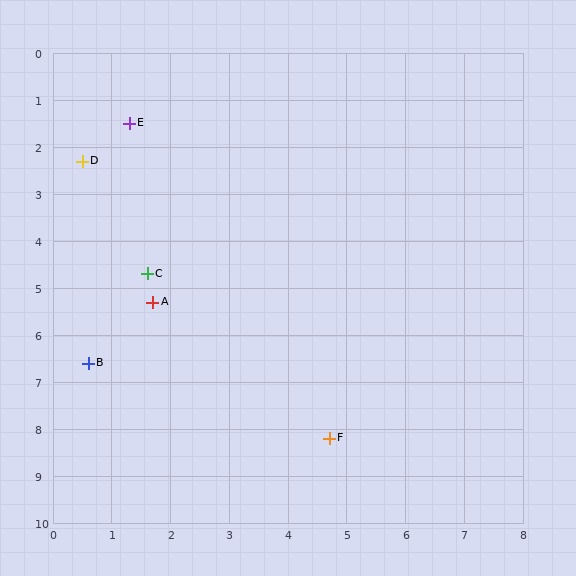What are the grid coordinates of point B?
Point B is at approximately (0.6, 6.6).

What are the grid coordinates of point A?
Point A is at approximately (1.7, 5.3).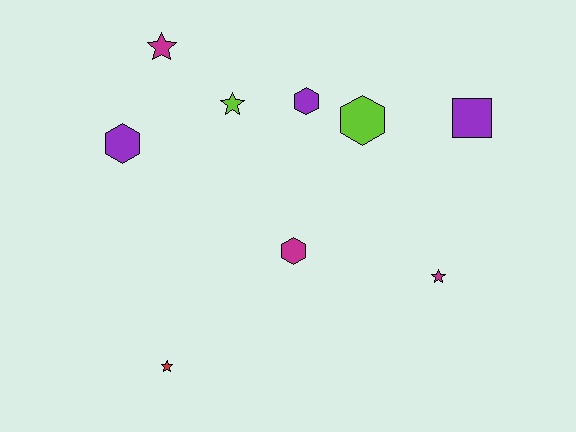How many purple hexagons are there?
There are 2 purple hexagons.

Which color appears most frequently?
Magenta, with 3 objects.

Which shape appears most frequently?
Hexagon, with 4 objects.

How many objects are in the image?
There are 9 objects.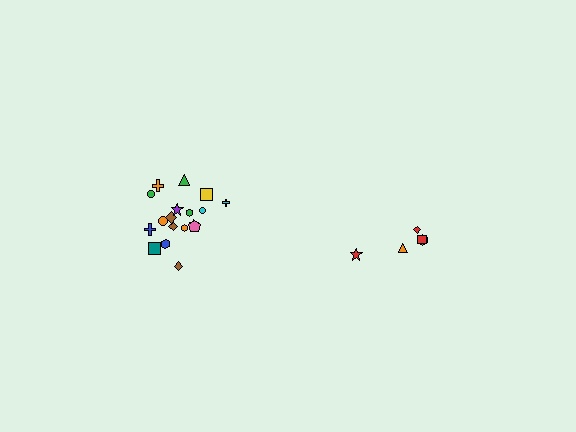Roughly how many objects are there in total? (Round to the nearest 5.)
Roughly 25 objects in total.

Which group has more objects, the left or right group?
The left group.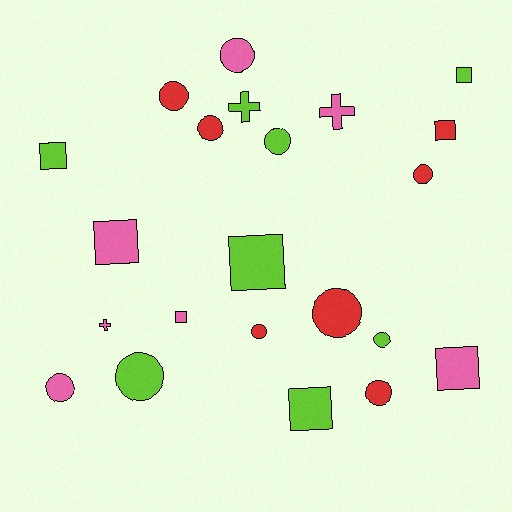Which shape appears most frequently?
Circle, with 11 objects.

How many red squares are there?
There is 1 red square.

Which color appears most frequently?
Lime, with 8 objects.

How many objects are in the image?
There are 22 objects.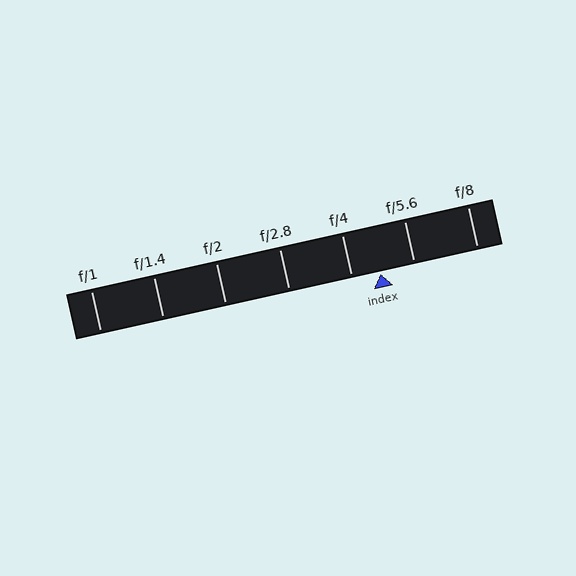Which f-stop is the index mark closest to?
The index mark is closest to f/4.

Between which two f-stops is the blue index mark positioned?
The index mark is between f/4 and f/5.6.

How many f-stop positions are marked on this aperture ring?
There are 7 f-stop positions marked.